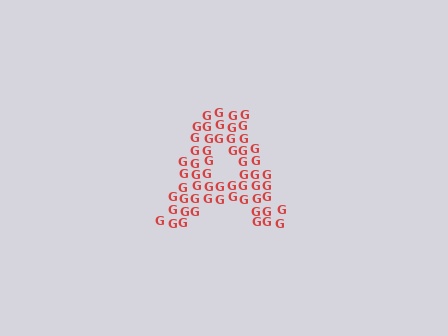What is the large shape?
The large shape is the letter A.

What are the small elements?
The small elements are letter G's.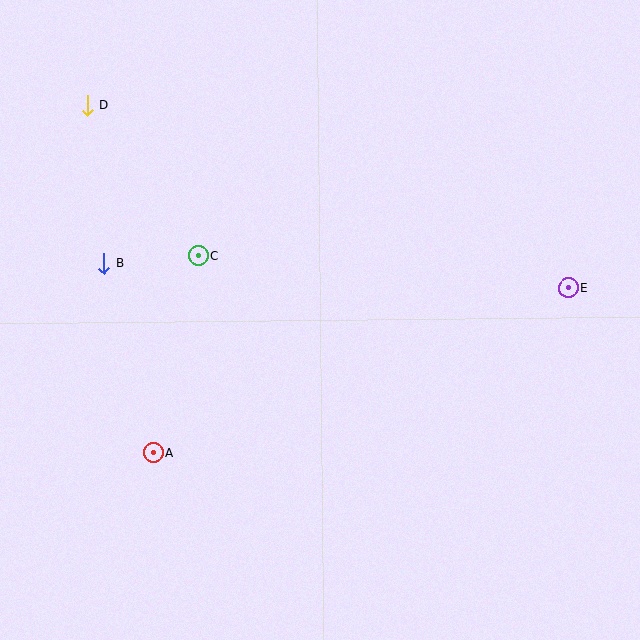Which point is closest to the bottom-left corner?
Point A is closest to the bottom-left corner.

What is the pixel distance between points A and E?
The distance between A and E is 446 pixels.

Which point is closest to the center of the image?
Point C at (198, 256) is closest to the center.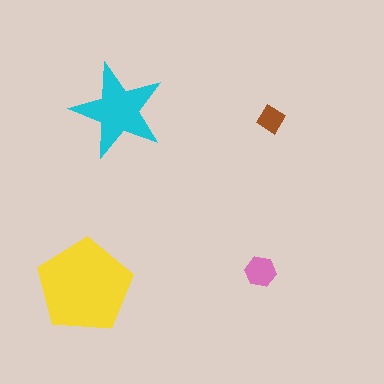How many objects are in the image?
There are 4 objects in the image.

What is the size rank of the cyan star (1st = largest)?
2nd.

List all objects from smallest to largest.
The brown diamond, the pink hexagon, the cyan star, the yellow pentagon.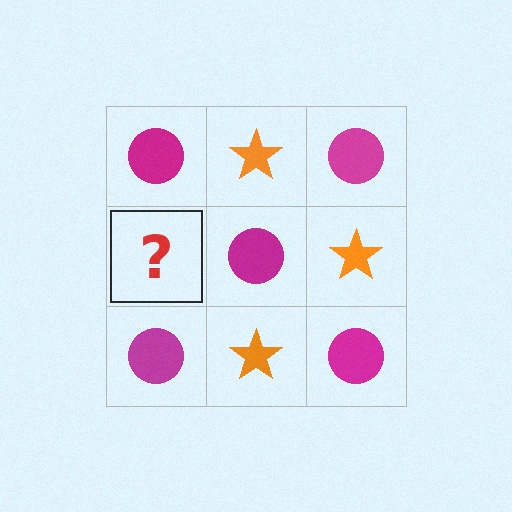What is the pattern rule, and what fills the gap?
The rule is that it alternates magenta circle and orange star in a checkerboard pattern. The gap should be filled with an orange star.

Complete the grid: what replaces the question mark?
The question mark should be replaced with an orange star.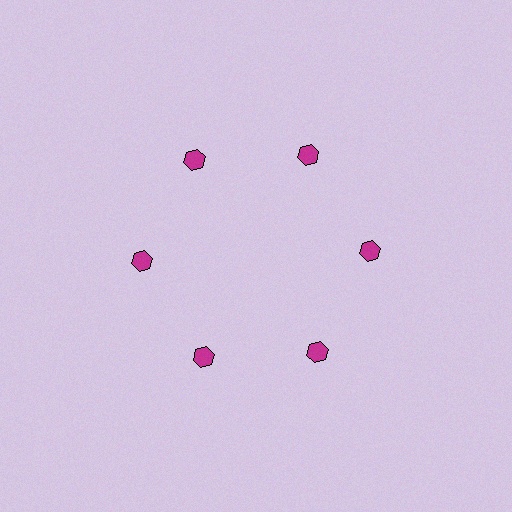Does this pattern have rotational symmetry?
Yes, this pattern has 6-fold rotational symmetry. It looks the same after rotating 60 degrees around the center.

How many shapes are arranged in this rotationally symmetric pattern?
There are 6 shapes, arranged in 6 groups of 1.